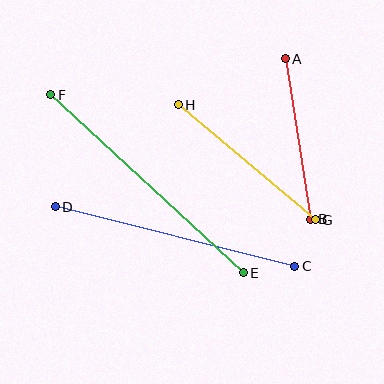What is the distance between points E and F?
The distance is approximately 262 pixels.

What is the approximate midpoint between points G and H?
The midpoint is at approximately (247, 162) pixels.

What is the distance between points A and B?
The distance is approximately 162 pixels.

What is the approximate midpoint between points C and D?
The midpoint is at approximately (175, 236) pixels.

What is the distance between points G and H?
The distance is approximately 179 pixels.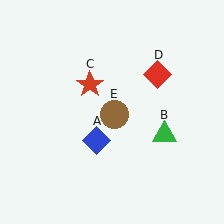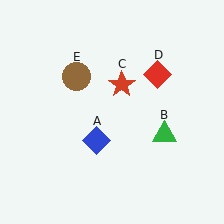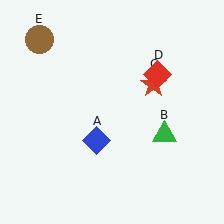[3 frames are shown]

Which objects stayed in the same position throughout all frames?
Blue diamond (object A) and green triangle (object B) and red diamond (object D) remained stationary.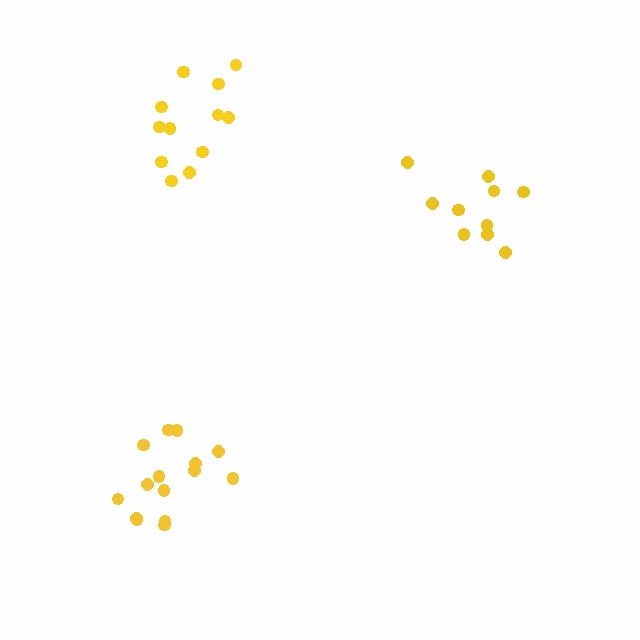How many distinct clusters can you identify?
There are 3 distinct clusters.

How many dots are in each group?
Group 1: 15 dots, Group 2: 10 dots, Group 3: 12 dots (37 total).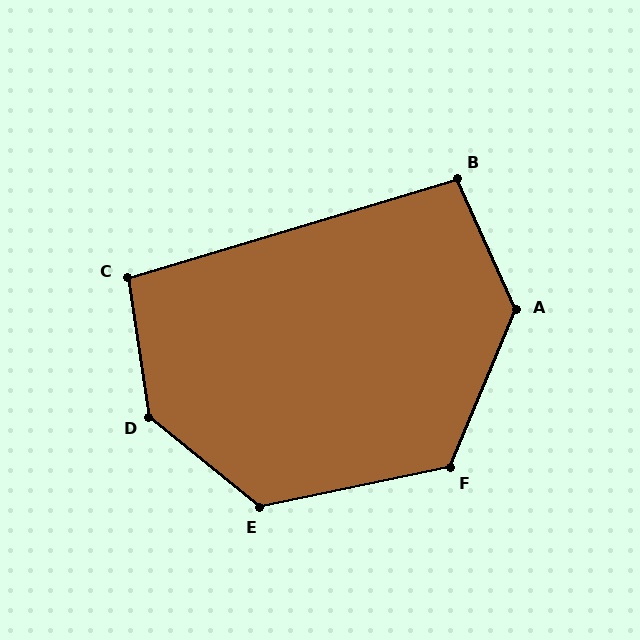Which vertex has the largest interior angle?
D, at approximately 138 degrees.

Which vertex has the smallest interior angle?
B, at approximately 98 degrees.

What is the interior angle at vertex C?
Approximately 98 degrees (obtuse).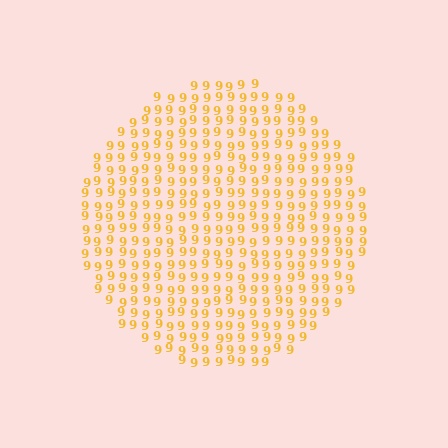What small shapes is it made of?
It is made of small digit 9's.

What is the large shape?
The large shape is a circle.